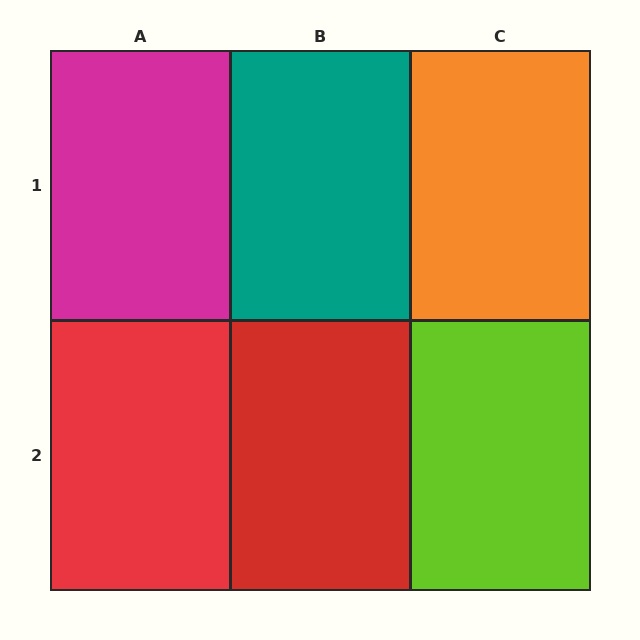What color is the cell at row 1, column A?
Magenta.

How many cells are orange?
1 cell is orange.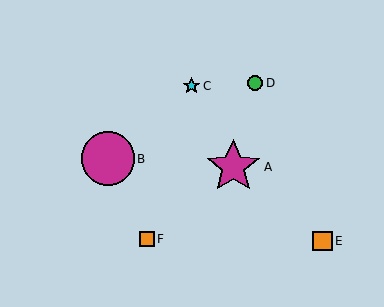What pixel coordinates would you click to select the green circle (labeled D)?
Click at (255, 83) to select the green circle D.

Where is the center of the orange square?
The center of the orange square is at (322, 241).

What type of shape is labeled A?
Shape A is a magenta star.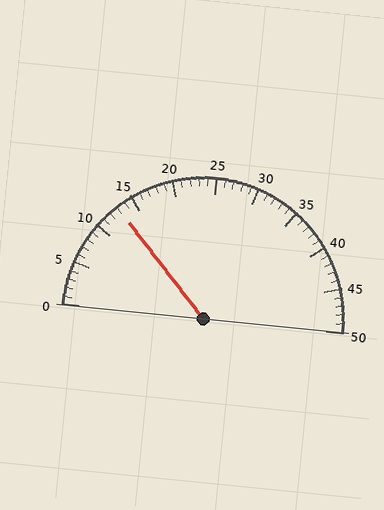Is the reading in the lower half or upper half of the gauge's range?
The reading is in the lower half of the range (0 to 50).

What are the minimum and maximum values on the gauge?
The gauge ranges from 0 to 50.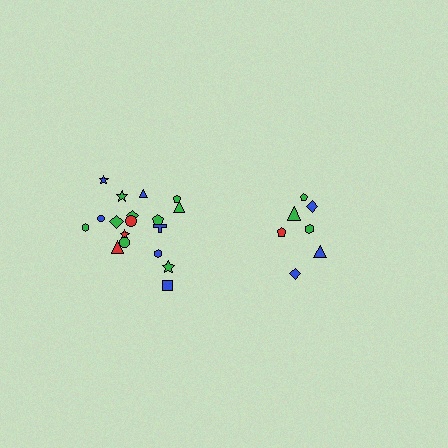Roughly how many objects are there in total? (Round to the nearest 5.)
Roughly 25 objects in total.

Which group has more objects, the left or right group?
The left group.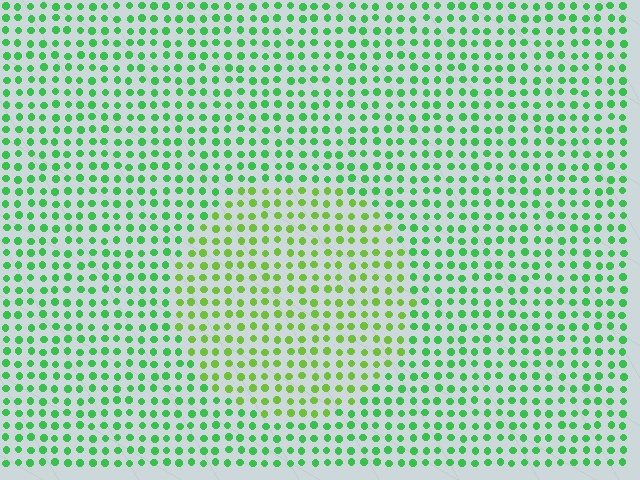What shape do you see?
I see a circle.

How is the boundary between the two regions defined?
The boundary is defined purely by a slight shift in hue (about 33 degrees). Spacing, size, and orientation are identical on both sides.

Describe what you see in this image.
The image is filled with small green elements in a uniform arrangement. A circle-shaped region is visible where the elements are tinted to a slightly different hue, forming a subtle color boundary.